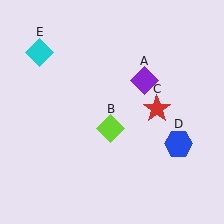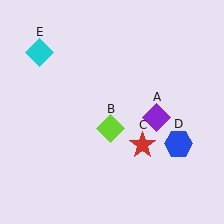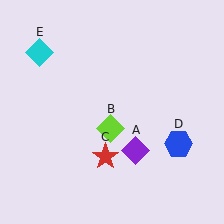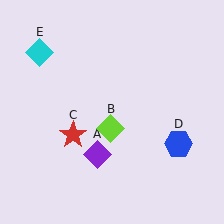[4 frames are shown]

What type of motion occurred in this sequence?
The purple diamond (object A), red star (object C) rotated clockwise around the center of the scene.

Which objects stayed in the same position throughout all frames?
Lime diamond (object B) and blue hexagon (object D) and cyan diamond (object E) remained stationary.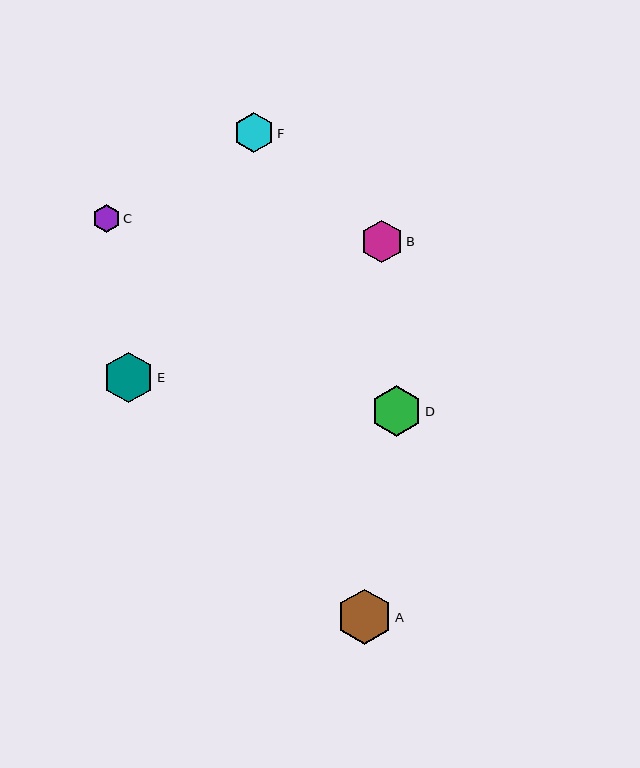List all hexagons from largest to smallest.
From largest to smallest: A, D, E, B, F, C.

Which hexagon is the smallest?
Hexagon C is the smallest with a size of approximately 28 pixels.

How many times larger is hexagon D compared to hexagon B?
Hexagon D is approximately 1.2 times the size of hexagon B.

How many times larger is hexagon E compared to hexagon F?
Hexagon E is approximately 1.3 times the size of hexagon F.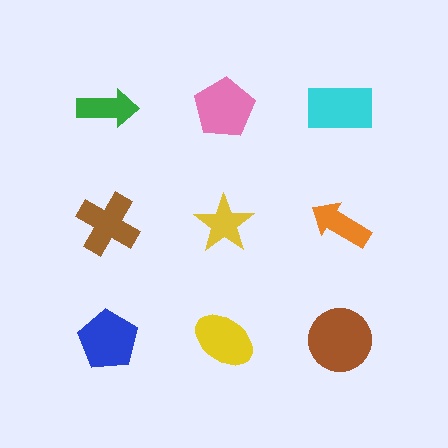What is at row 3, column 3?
A brown circle.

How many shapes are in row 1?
3 shapes.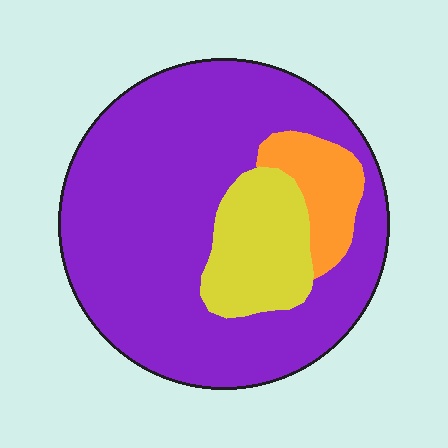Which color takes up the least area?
Orange, at roughly 10%.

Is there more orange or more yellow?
Yellow.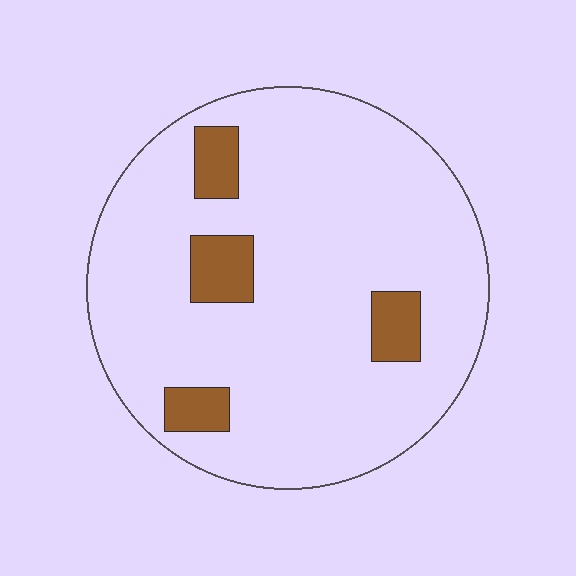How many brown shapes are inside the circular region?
4.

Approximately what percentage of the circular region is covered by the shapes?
Approximately 10%.